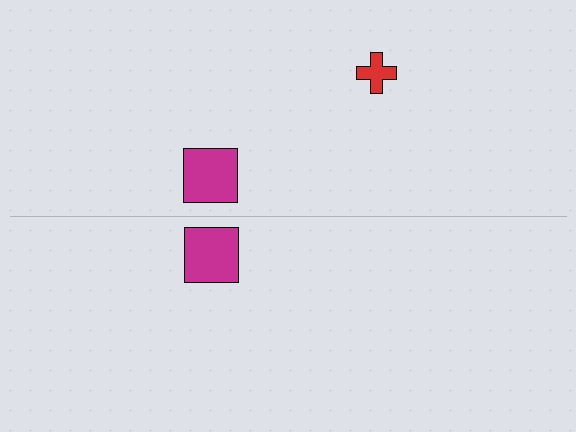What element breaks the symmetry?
A red cross is missing from the bottom side.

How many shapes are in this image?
There are 3 shapes in this image.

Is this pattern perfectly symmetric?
No, the pattern is not perfectly symmetric. A red cross is missing from the bottom side.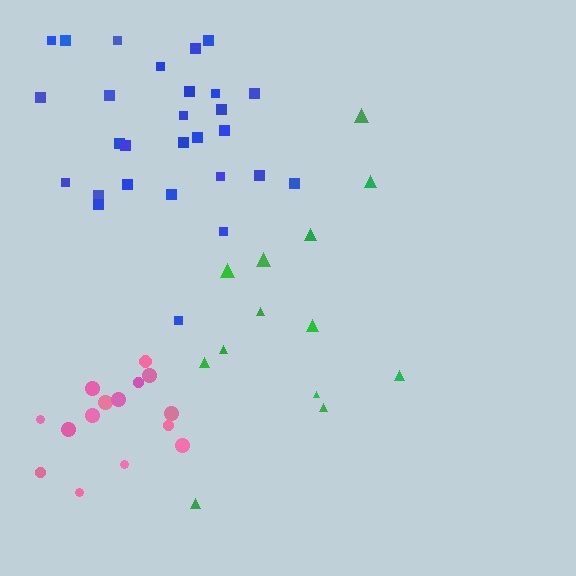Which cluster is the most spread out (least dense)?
Green.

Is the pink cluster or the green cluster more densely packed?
Pink.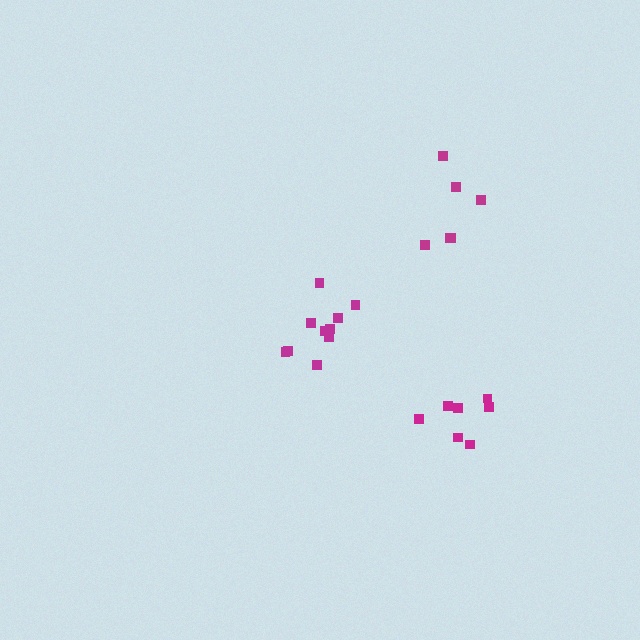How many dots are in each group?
Group 1: 10 dots, Group 2: 7 dots, Group 3: 6 dots (23 total).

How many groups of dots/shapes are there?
There are 3 groups.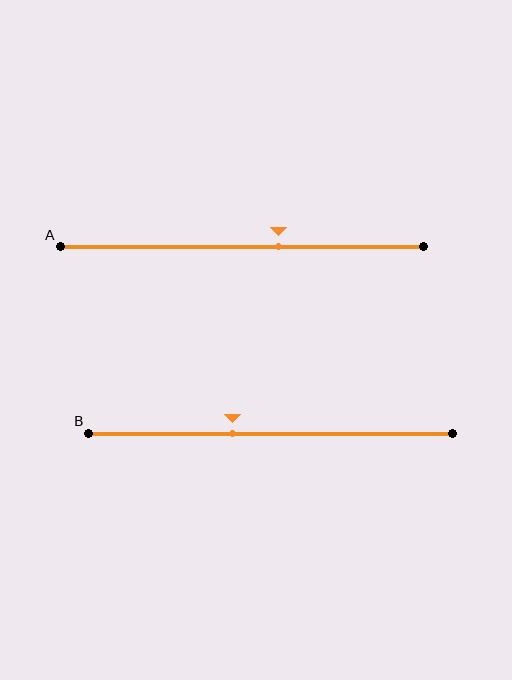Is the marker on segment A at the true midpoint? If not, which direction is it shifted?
No, the marker on segment A is shifted to the right by about 10% of the segment length.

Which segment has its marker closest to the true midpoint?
Segment A has its marker closest to the true midpoint.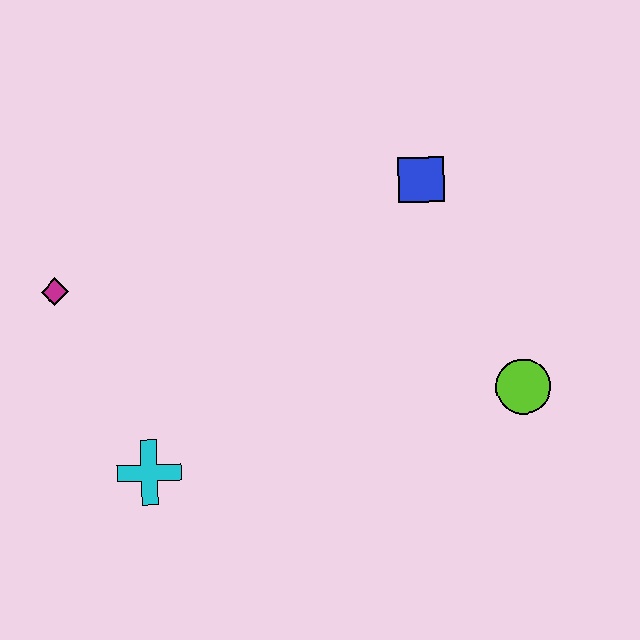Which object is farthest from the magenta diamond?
The lime circle is farthest from the magenta diamond.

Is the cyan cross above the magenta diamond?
No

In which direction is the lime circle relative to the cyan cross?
The lime circle is to the right of the cyan cross.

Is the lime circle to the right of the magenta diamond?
Yes